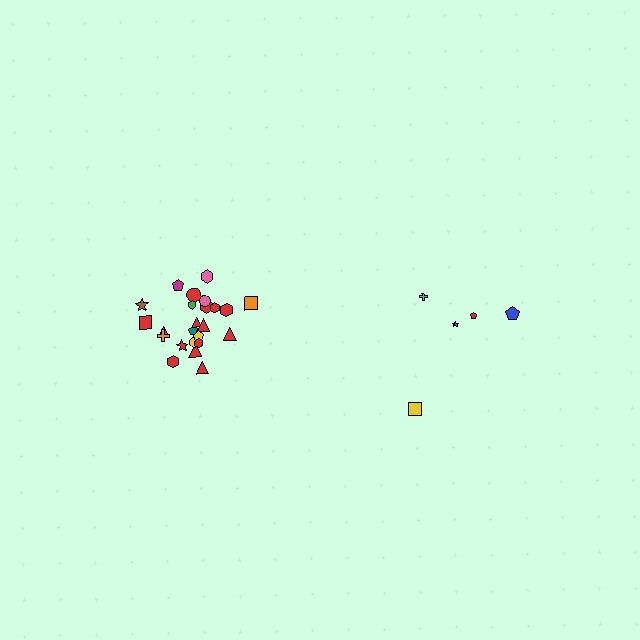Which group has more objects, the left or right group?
The left group.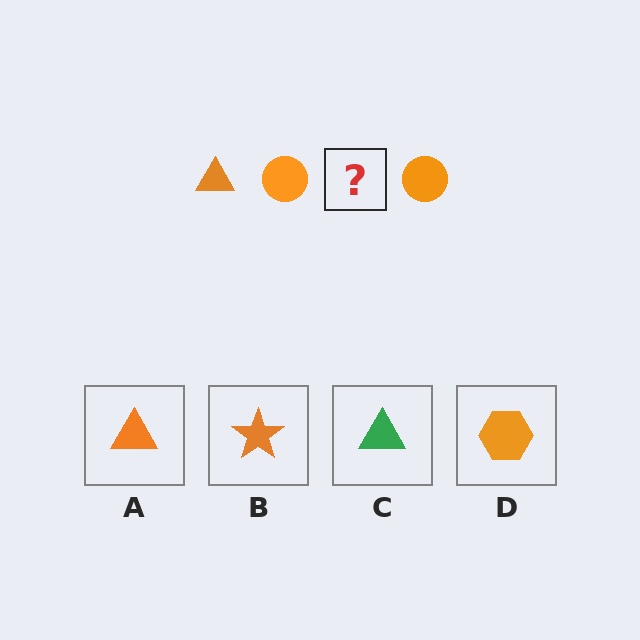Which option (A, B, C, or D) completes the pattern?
A.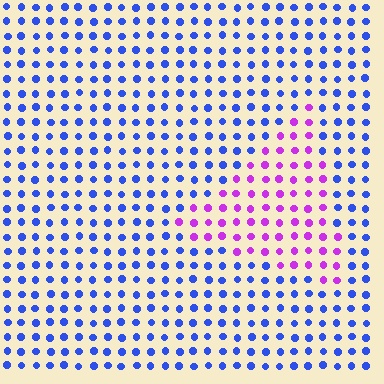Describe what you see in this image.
The image is filled with small blue elements in a uniform arrangement. A triangle-shaped region is visible where the elements are tinted to a slightly different hue, forming a subtle color boundary.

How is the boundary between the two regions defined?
The boundary is defined purely by a slight shift in hue (about 61 degrees). Spacing, size, and orientation are identical on both sides.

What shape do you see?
I see a triangle.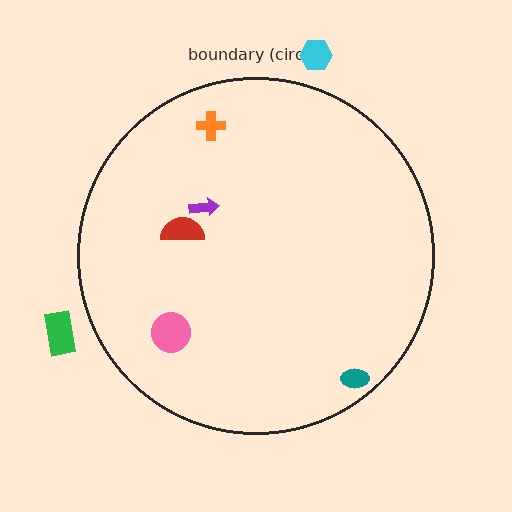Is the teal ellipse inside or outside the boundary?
Inside.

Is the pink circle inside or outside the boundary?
Inside.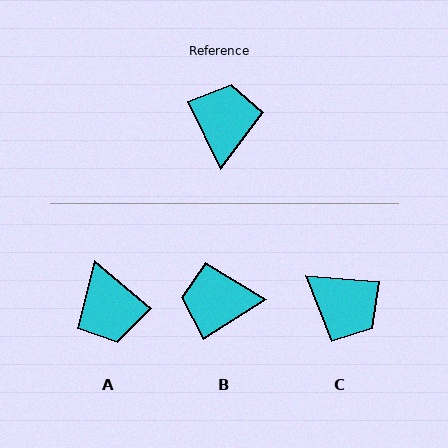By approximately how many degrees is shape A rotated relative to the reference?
Approximately 156 degrees clockwise.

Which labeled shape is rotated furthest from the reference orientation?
A, about 156 degrees away.